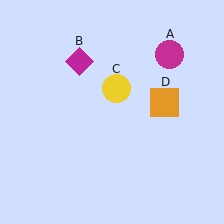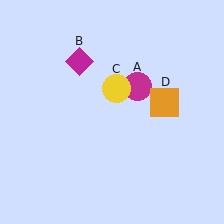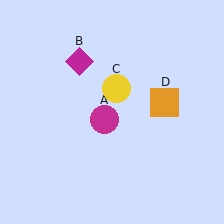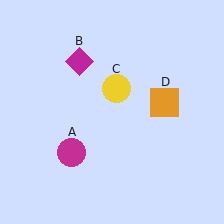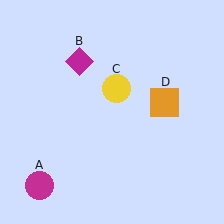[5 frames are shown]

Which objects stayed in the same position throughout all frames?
Magenta diamond (object B) and yellow circle (object C) and orange square (object D) remained stationary.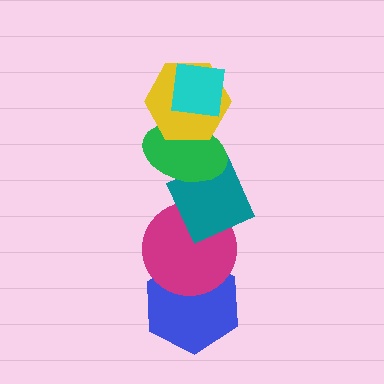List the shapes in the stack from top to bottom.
From top to bottom: the cyan square, the yellow hexagon, the green ellipse, the teal diamond, the magenta circle, the blue hexagon.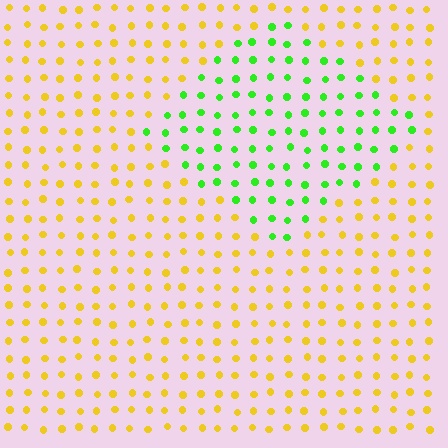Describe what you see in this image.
The image is filled with small yellow elements in a uniform arrangement. A diamond-shaped region is visible where the elements are tinted to a slightly different hue, forming a subtle color boundary.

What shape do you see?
I see a diamond.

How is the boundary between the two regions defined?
The boundary is defined purely by a slight shift in hue (about 66 degrees). Spacing, size, and orientation are identical on both sides.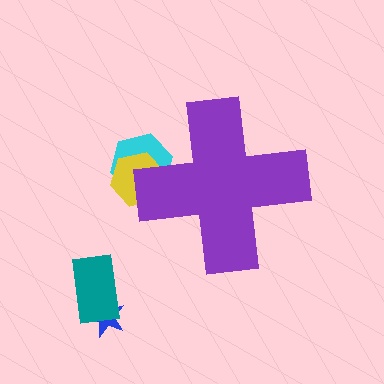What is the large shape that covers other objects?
A purple cross.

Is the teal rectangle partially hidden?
No, the teal rectangle is fully visible.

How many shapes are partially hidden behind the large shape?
2 shapes are partially hidden.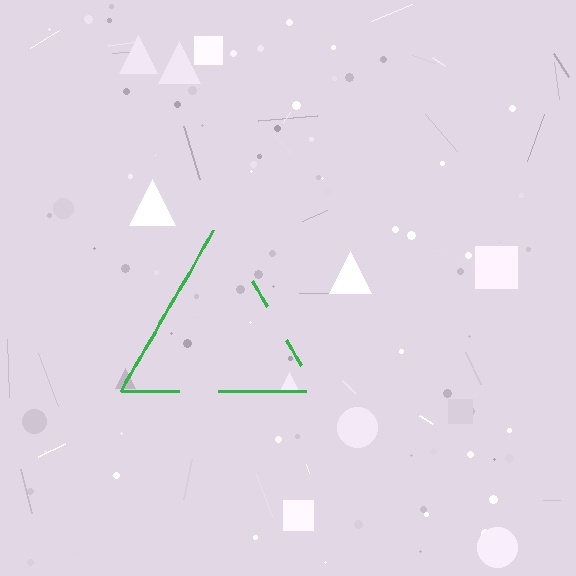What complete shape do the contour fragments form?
The contour fragments form a triangle.